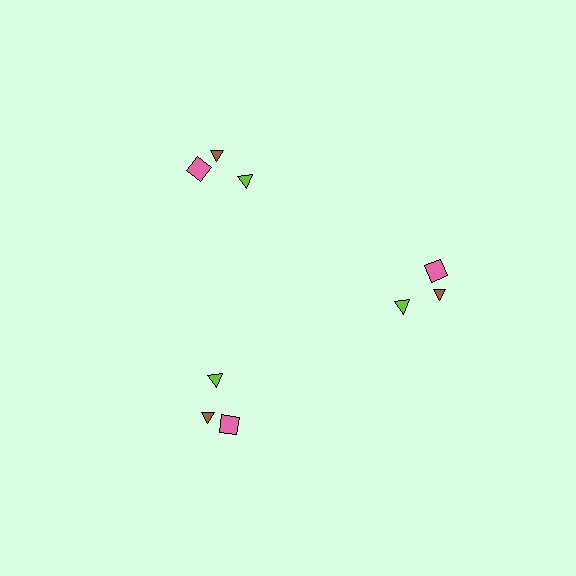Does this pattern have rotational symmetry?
Yes, this pattern has 3-fold rotational symmetry. It looks the same after rotating 120 degrees around the center.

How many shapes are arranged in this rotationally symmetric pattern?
There are 9 shapes, arranged in 3 groups of 3.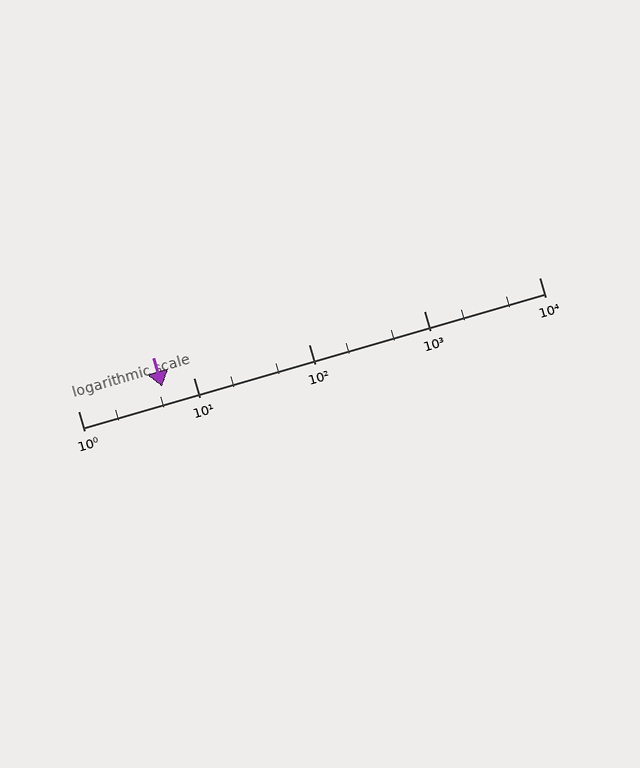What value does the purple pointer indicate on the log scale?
The pointer indicates approximately 5.4.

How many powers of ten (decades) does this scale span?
The scale spans 4 decades, from 1 to 10000.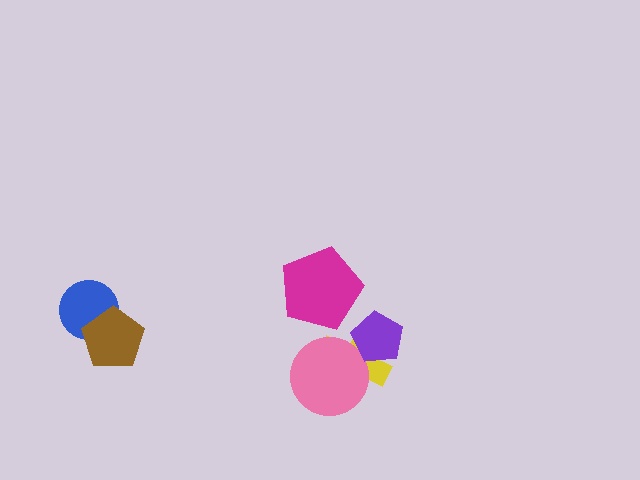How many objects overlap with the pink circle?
1 object overlaps with the pink circle.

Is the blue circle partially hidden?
Yes, it is partially covered by another shape.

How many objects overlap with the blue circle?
1 object overlaps with the blue circle.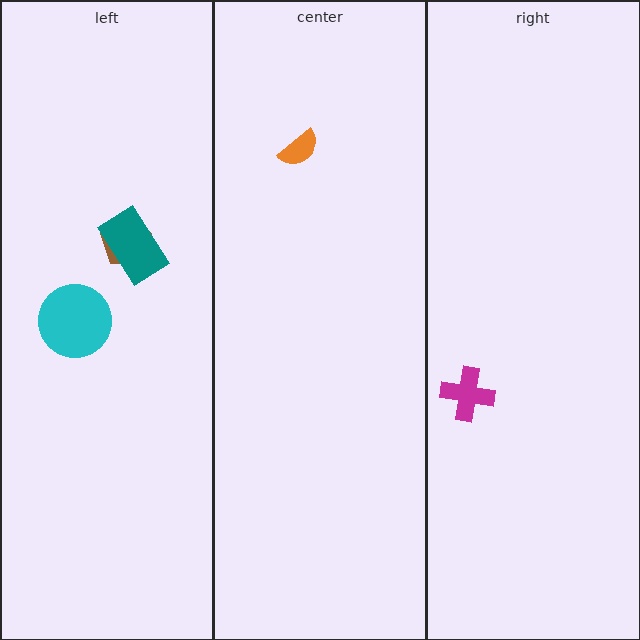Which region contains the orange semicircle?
The center region.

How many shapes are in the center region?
1.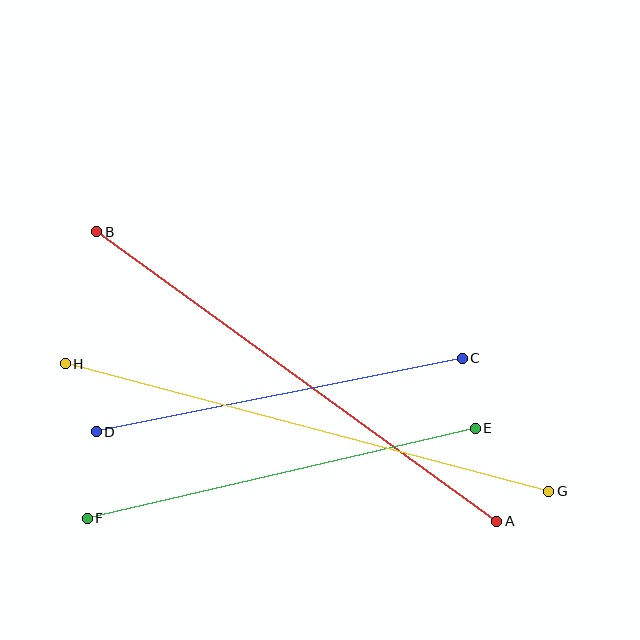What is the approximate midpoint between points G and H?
The midpoint is at approximately (307, 428) pixels.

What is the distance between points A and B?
The distance is approximately 494 pixels.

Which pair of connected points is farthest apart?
Points G and H are farthest apart.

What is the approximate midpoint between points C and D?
The midpoint is at approximately (279, 395) pixels.